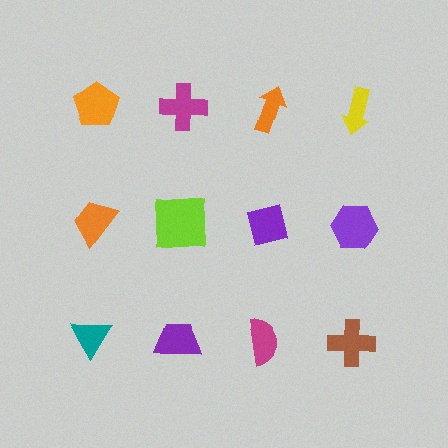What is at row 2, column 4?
A purple hexagon.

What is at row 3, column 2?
A purple trapezoid.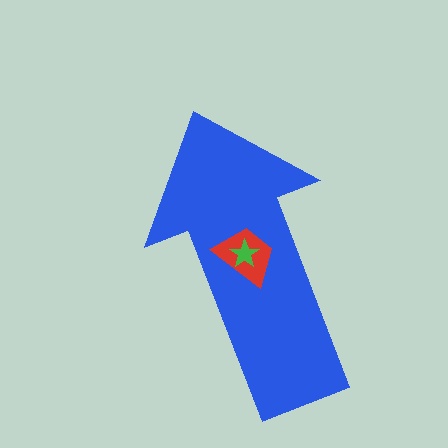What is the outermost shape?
The blue arrow.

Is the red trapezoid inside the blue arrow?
Yes.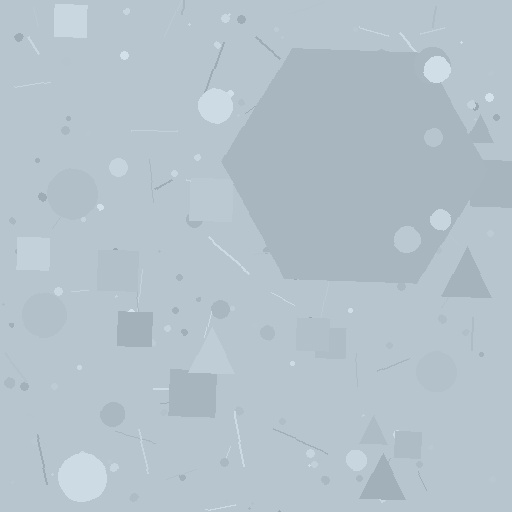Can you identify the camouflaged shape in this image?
The camouflaged shape is a hexagon.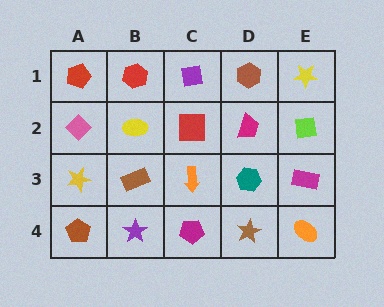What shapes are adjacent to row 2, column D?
A brown hexagon (row 1, column D), a teal hexagon (row 3, column D), a red square (row 2, column C), a lime square (row 2, column E).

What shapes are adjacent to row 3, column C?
A red square (row 2, column C), a magenta pentagon (row 4, column C), a brown rectangle (row 3, column B), a teal hexagon (row 3, column D).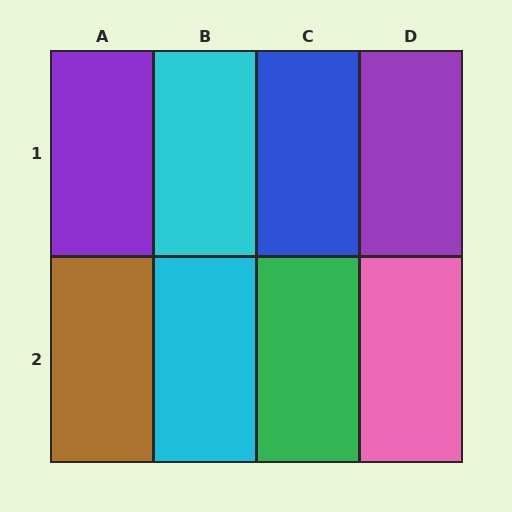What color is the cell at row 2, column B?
Cyan.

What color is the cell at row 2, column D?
Pink.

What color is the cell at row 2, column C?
Green.